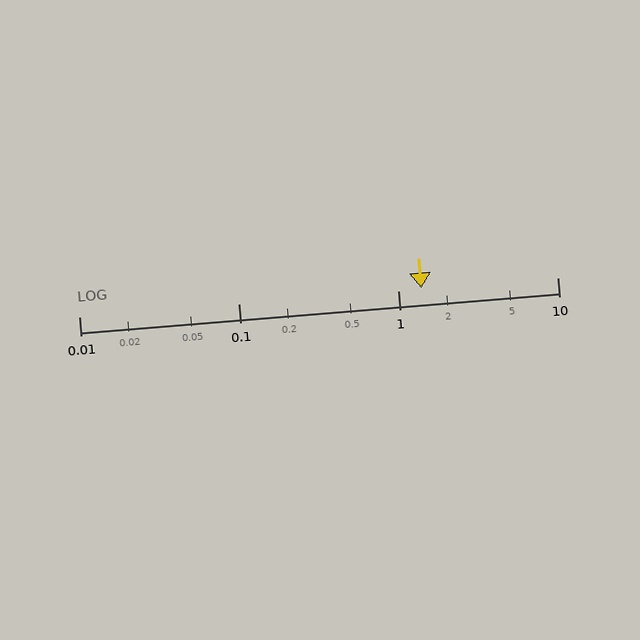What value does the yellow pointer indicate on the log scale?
The pointer indicates approximately 1.4.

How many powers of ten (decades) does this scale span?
The scale spans 3 decades, from 0.01 to 10.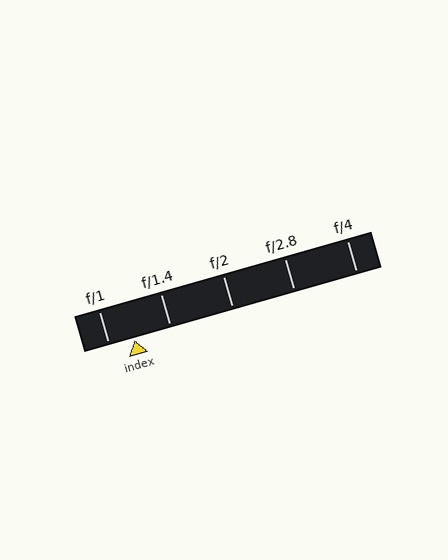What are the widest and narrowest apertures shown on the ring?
The widest aperture shown is f/1 and the narrowest is f/4.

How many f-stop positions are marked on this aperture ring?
There are 5 f-stop positions marked.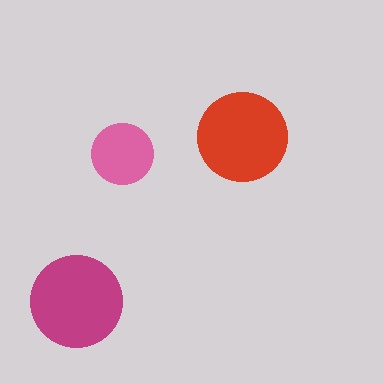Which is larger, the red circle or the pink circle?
The red one.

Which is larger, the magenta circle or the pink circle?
The magenta one.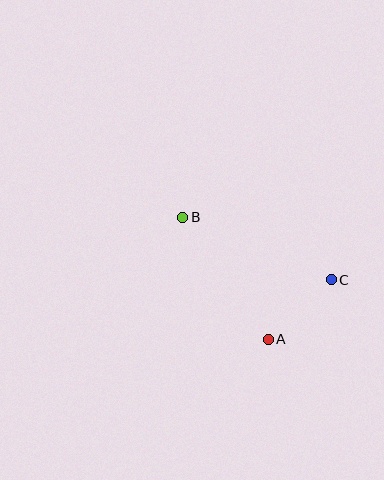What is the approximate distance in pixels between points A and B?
The distance between A and B is approximately 149 pixels.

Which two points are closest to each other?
Points A and C are closest to each other.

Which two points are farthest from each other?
Points B and C are farthest from each other.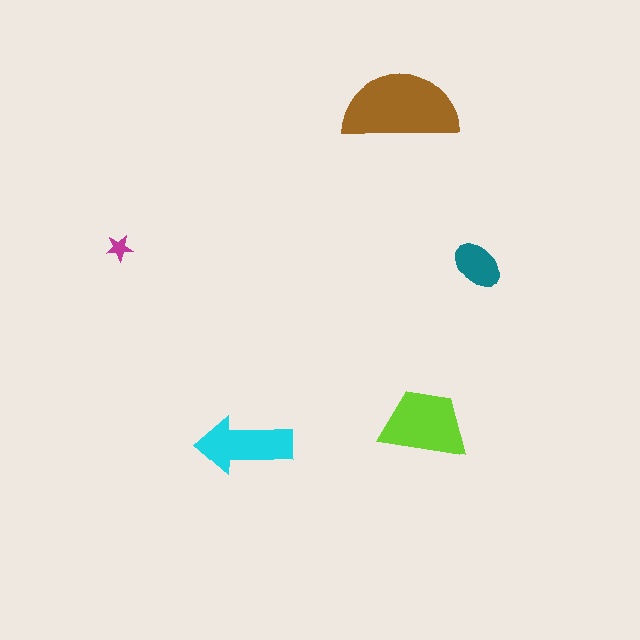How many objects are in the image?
There are 5 objects in the image.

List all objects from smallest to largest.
The magenta star, the teal ellipse, the cyan arrow, the lime trapezoid, the brown semicircle.